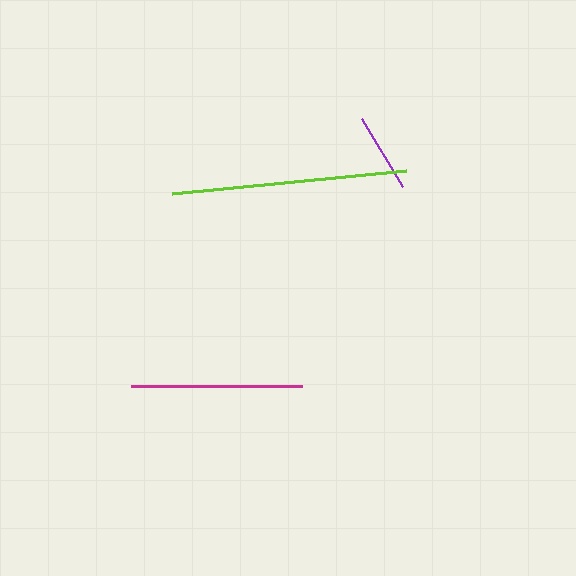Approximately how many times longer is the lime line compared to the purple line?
The lime line is approximately 3.0 times the length of the purple line.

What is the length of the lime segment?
The lime segment is approximately 236 pixels long.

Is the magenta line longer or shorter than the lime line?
The lime line is longer than the magenta line.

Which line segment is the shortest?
The purple line is the shortest at approximately 79 pixels.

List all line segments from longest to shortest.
From longest to shortest: lime, magenta, purple.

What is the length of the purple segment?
The purple segment is approximately 79 pixels long.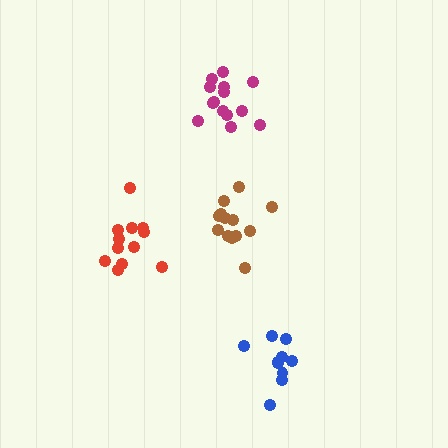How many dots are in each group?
Group 1: 14 dots, Group 2: 10 dots, Group 3: 14 dots, Group 4: 12 dots (50 total).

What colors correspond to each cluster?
The clusters are colored: brown, blue, magenta, red.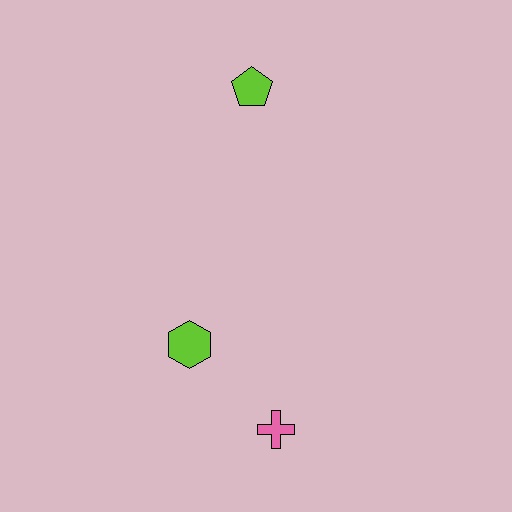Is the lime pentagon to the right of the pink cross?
No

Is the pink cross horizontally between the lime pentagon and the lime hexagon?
No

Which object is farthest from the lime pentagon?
The pink cross is farthest from the lime pentagon.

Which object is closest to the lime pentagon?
The lime hexagon is closest to the lime pentagon.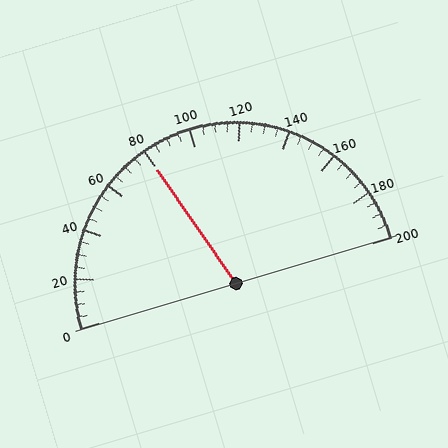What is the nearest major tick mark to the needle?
The nearest major tick mark is 80.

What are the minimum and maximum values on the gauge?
The gauge ranges from 0 to 200.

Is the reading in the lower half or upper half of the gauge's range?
The reading is in the lower half of the range (0 to 200).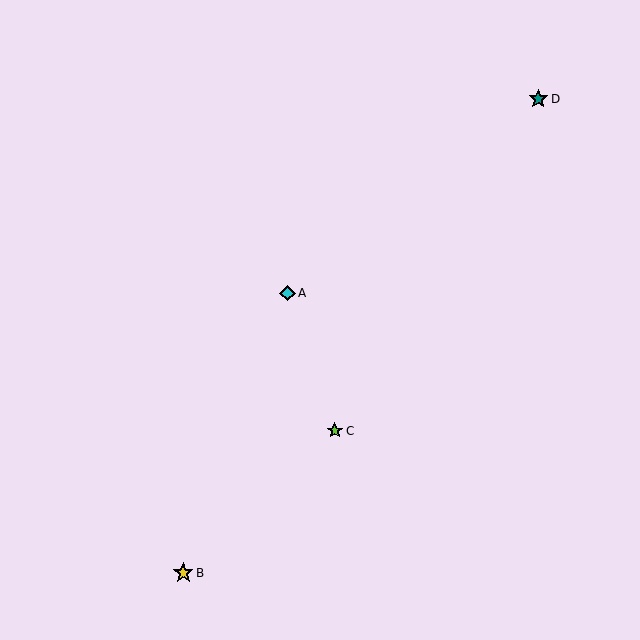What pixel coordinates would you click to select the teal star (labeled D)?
Click at (538, 99) to select the teal star D.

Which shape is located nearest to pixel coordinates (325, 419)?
The lime star (labeled C) at (335, 431) is nearest to that location.